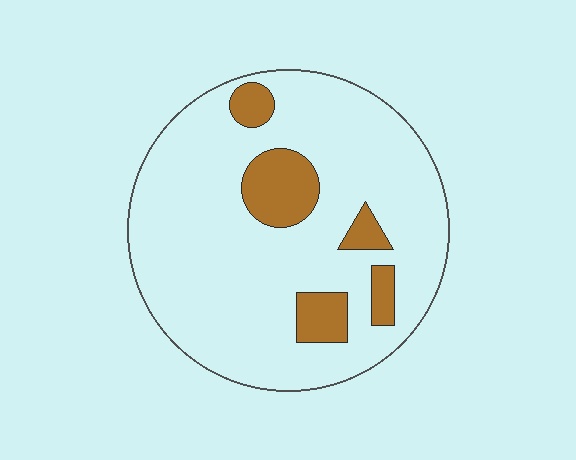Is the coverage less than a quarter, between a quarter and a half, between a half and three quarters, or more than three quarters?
Less than a quarter.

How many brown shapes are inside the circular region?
5.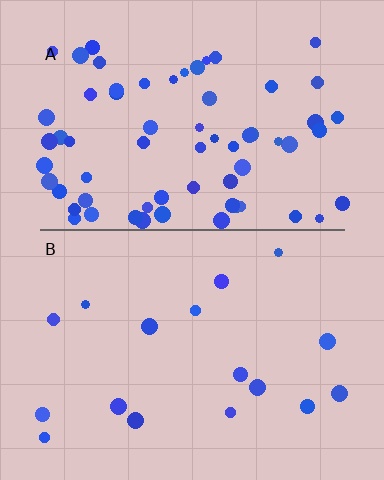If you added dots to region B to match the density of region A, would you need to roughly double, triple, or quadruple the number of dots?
Approximately quadruple.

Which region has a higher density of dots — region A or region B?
A (the top).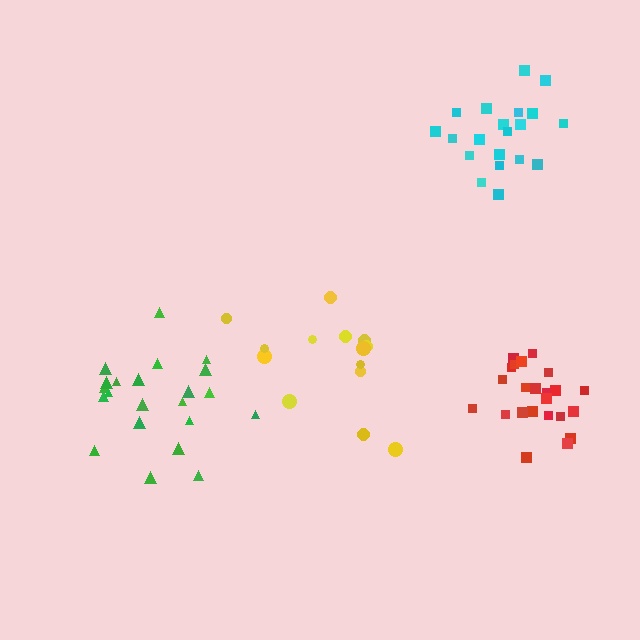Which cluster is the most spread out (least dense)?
Yellow.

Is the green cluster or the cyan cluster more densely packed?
Green.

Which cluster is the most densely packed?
Red.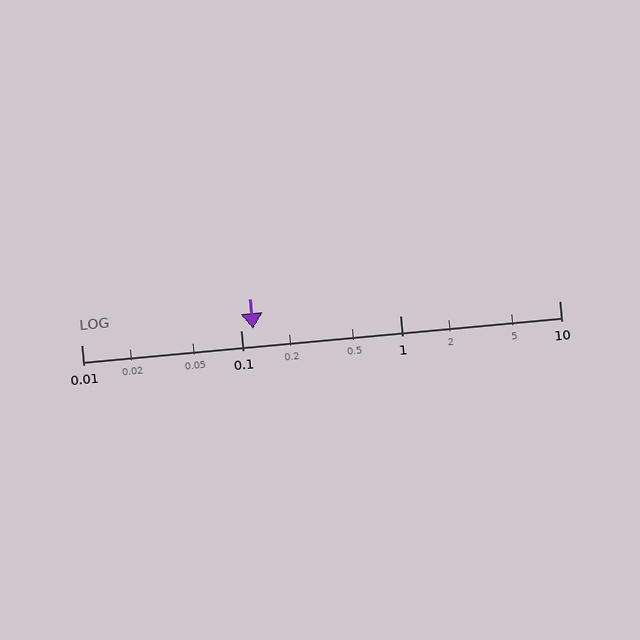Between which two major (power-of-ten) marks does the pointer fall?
The pointer is between 0.1 and 1.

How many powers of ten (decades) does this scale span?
The scale spans 3 decades, from 0.01 to 10.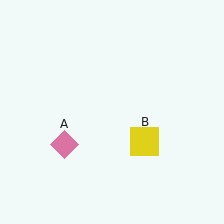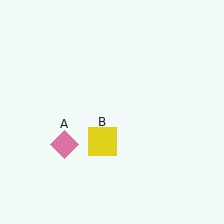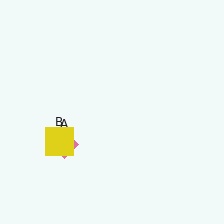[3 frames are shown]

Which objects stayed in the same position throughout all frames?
Pink diamond (object A) remained stationary.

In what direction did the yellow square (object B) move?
The yellow square (object B) moved left.